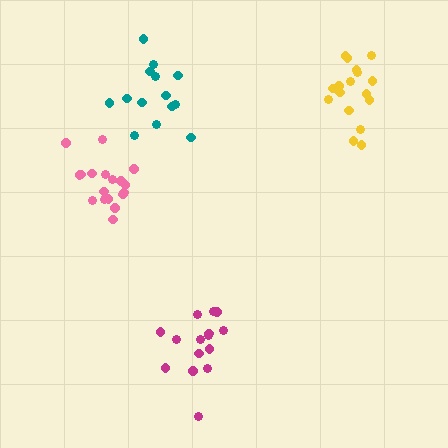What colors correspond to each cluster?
The clusters are colored: teal, yellow, magenta, pink.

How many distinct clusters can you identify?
There are 4 distinct clusters.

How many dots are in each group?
Group 1: 14 dots, Group 2: 17 dots, Group 3: 15 dots, Group 4: 18 dots (64 total).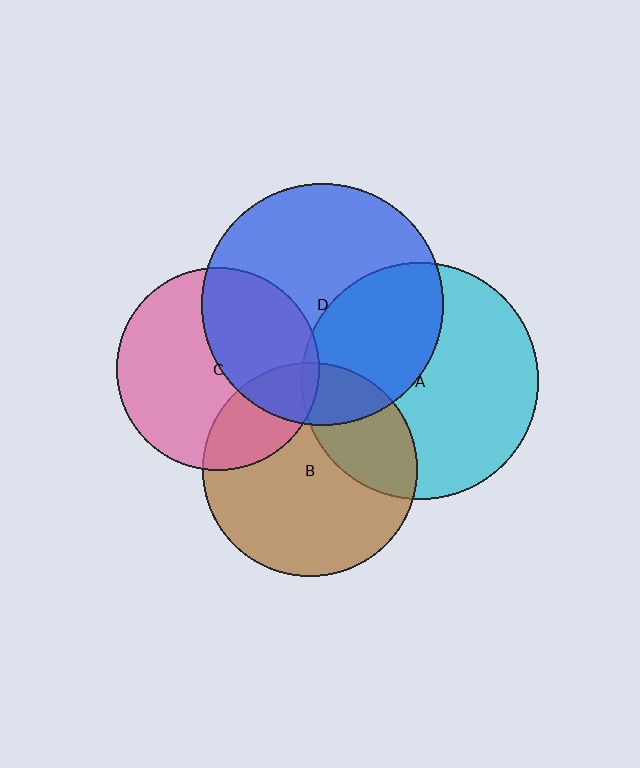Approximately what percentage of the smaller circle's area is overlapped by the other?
Approximately 40%.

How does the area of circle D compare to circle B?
Approximately 1.3 times.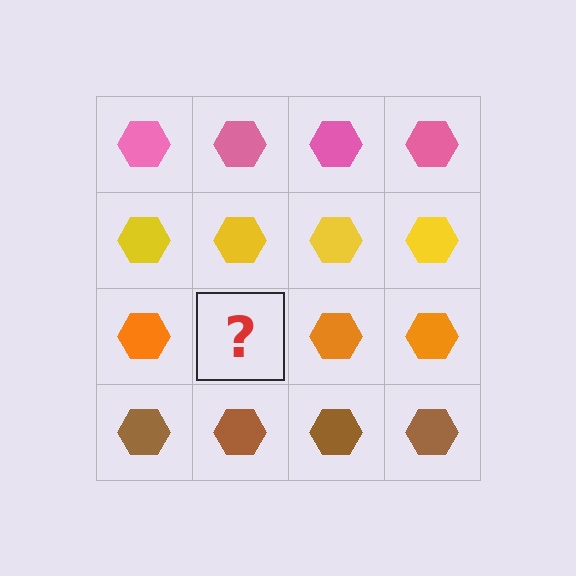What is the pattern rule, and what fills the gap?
The rule is that each row has a consistent color. The gap should be filled with an orange hexagon.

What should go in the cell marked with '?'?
The missing cell should contain an orange hexagon.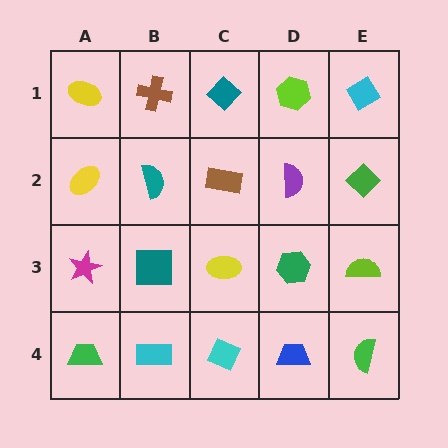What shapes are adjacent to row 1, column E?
A green diamond (row 2, column E), a lime hexagon (row 1, column D).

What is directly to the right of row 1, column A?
A brown cross.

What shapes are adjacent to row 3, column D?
A purple semicircle (row 2, column D), a blue trapezoid (row 4, column D), a yellow ellipse (row 3, column C), a lime semicircle (row 3, column E).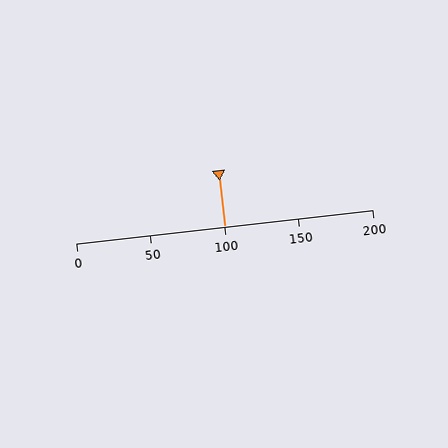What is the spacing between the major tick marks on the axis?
The major ticks are spaced 50 apart.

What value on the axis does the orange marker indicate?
The marker indicates approximately 100.